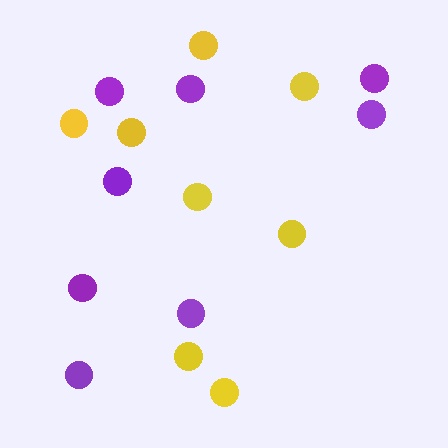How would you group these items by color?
There are 2 groups: one group of purple circles (8) and one group of yellow circles (8).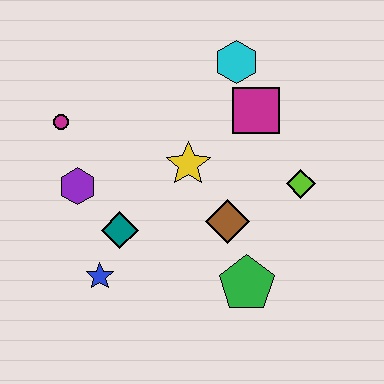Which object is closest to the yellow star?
The brown diamond is closest to the yellow star.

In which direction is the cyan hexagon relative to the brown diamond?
The cyan hexagon is above the brown diamond.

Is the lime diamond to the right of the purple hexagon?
Yes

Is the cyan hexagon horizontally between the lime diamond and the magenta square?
No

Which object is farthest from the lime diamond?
The magenta circle is farthest from the lime diamond.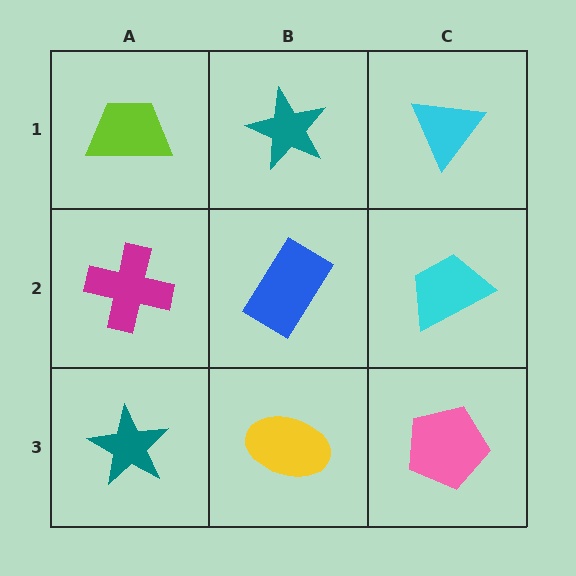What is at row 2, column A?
A magenta cross.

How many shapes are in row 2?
3 shapes.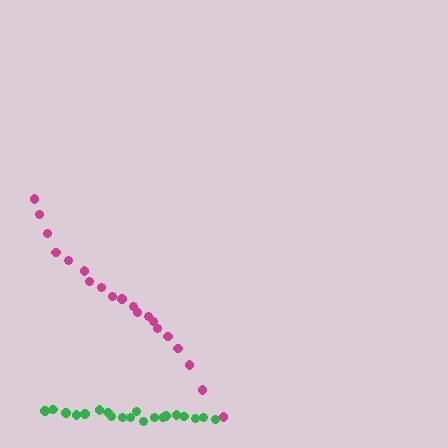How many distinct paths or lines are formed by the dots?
There are 2 distinct paths.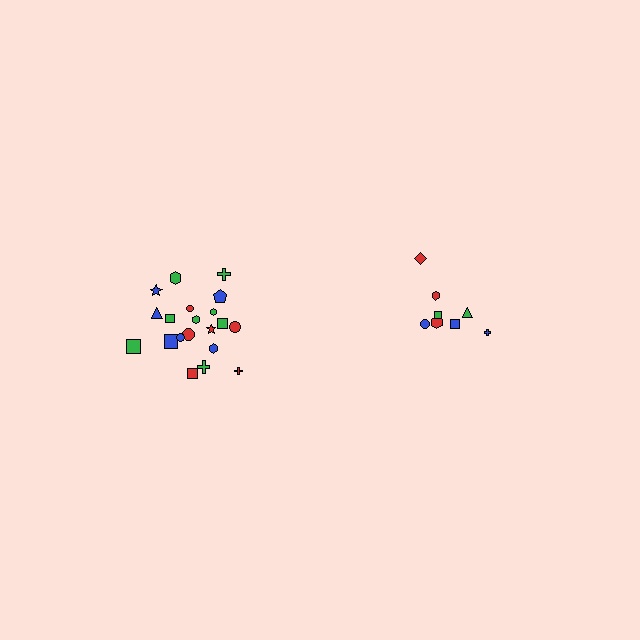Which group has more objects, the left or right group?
The left group.